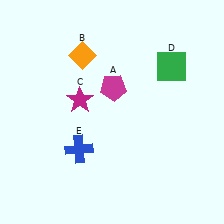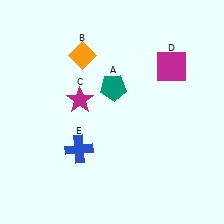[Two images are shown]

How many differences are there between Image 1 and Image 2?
There are 2 differences between the two images.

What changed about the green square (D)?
In Image 1, D is green. In Image 2, it changed to magenta.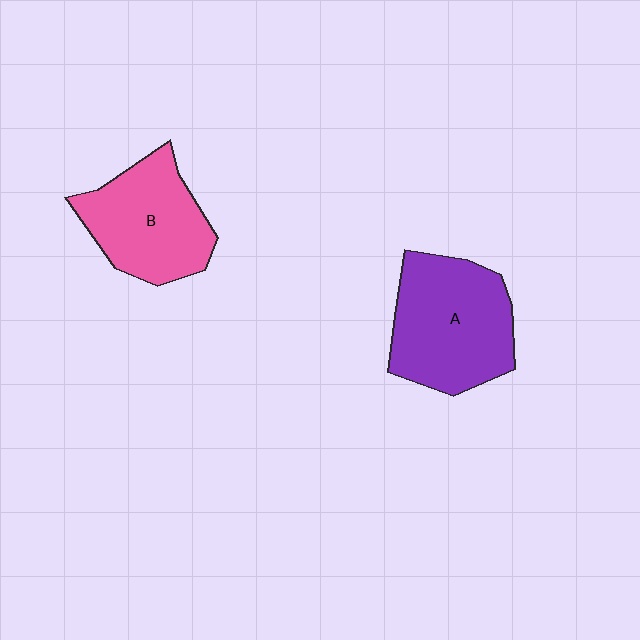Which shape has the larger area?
Shape A (purple).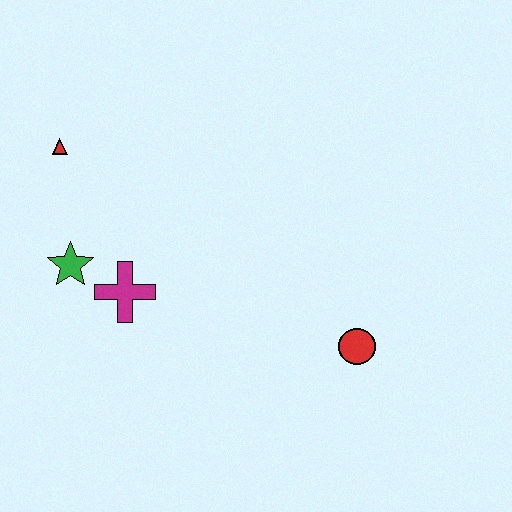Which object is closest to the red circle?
The magenta cross is closest to the red circle.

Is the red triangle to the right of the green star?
No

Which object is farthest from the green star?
The red circle is farthest from the green star.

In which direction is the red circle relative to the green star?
The red circle is to the right of the green star.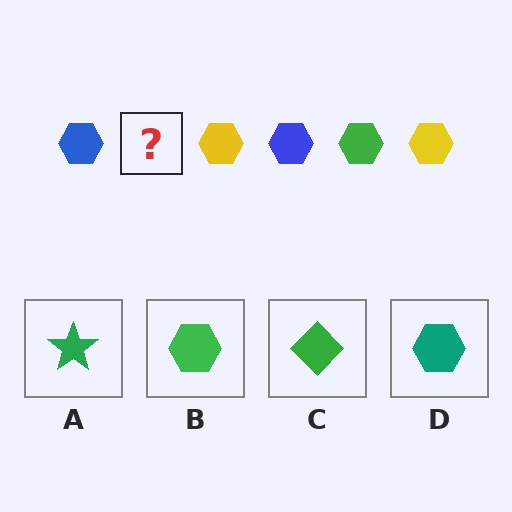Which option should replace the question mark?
Option B.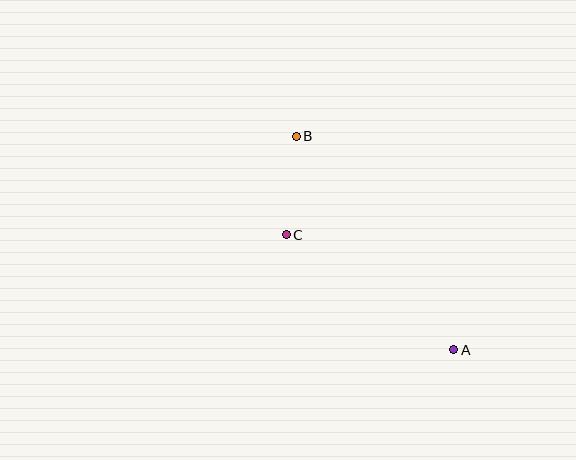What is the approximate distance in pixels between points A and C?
The distance between A and C is approximately 203 pixels.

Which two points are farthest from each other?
Points A and B are farthest from each other.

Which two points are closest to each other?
Points B and C are closest to each other.